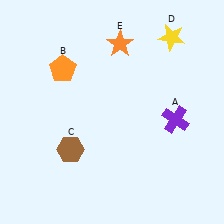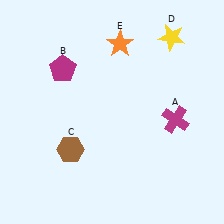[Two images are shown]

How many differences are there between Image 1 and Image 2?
There are 2 differences between the two images.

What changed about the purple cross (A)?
In Image 1, A is purple. In Image 2, it changed to magenta.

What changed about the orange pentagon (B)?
In Image 1, B is orange. In Image 2, it changed to magenta.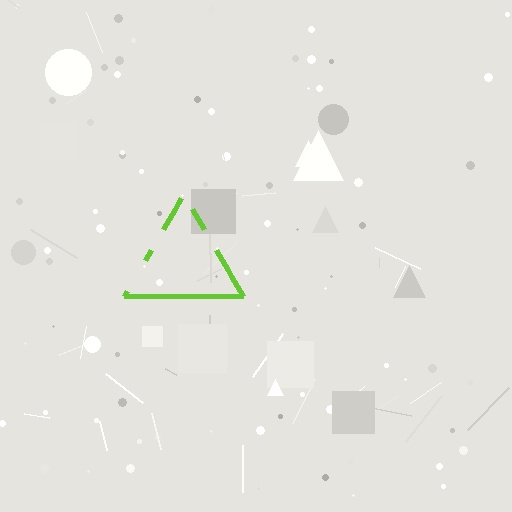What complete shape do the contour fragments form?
The contour fragments form a triangle.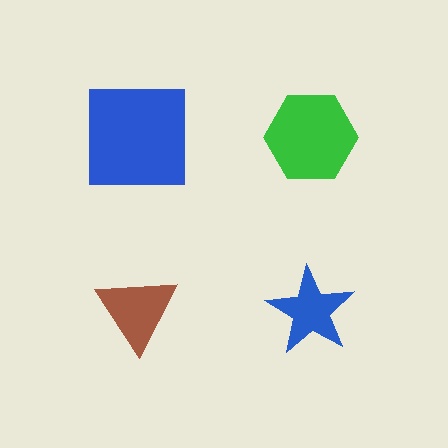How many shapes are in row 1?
2 shapes.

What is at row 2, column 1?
A brown triangle.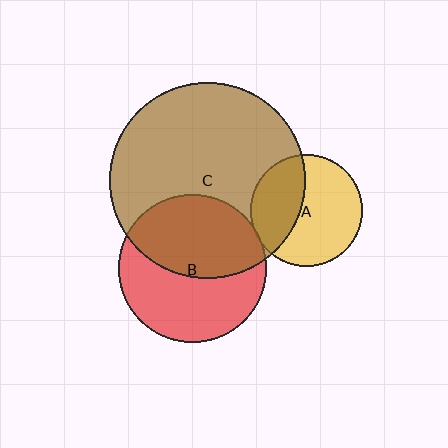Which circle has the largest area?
Circle C (brown).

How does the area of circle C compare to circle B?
Approximately 1.7 times.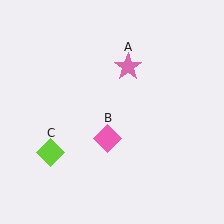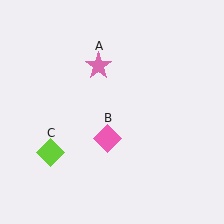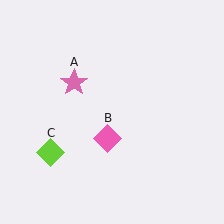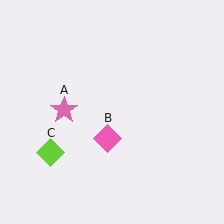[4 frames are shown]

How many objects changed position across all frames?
1 object changed position: pink star (object A).